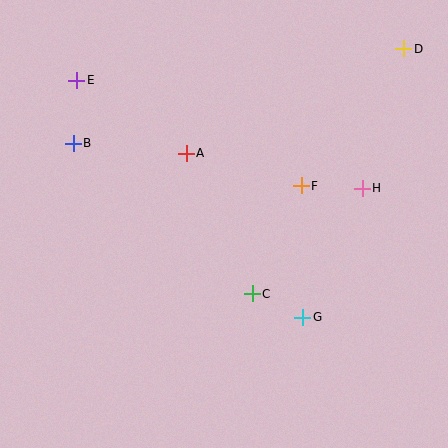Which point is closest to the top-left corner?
Point E is closest to the top-left corner.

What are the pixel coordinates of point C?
Point C is at (252, 294).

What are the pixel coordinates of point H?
Point H is at (362, 188).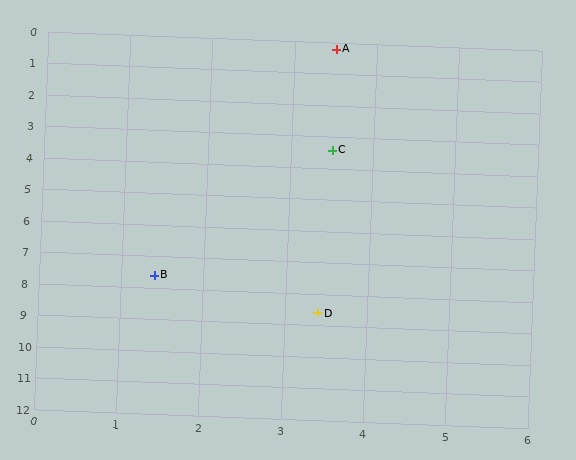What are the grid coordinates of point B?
Point B is at approximately (1.4, 7.6).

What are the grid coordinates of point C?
Point C is at approximately (3.5, 3.4).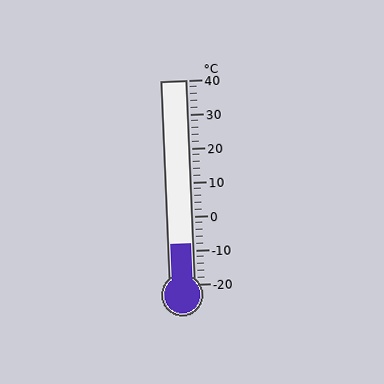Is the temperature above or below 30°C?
The temperature is below 30°C.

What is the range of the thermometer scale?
The thermometer scale ranges from -20°C to 40°C.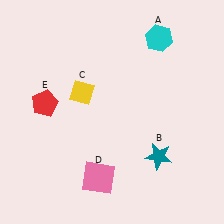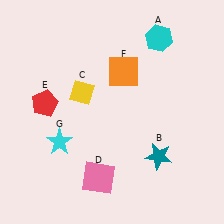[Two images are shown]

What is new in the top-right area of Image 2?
An orange square (F) was added in the top-right area of Image 2.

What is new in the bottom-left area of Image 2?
A cyan star (G) was added in the bottom-left area of Image 2.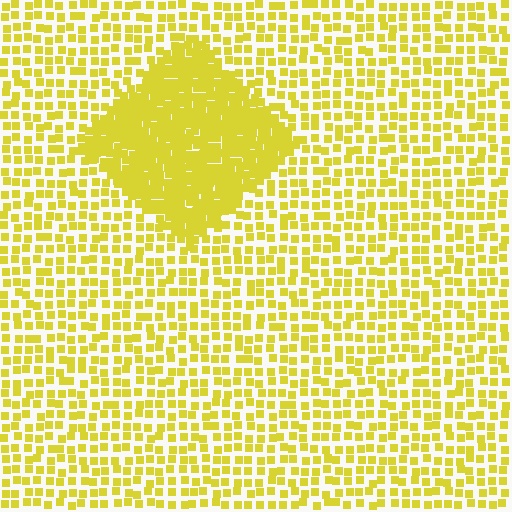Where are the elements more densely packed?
The elements are more densely packed inside the diamond boundary.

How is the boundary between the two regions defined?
The boundary is defined by a change in element density (approximately 2.4x ratio). All elements are the same color, size, and shape.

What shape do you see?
I see a diamond.